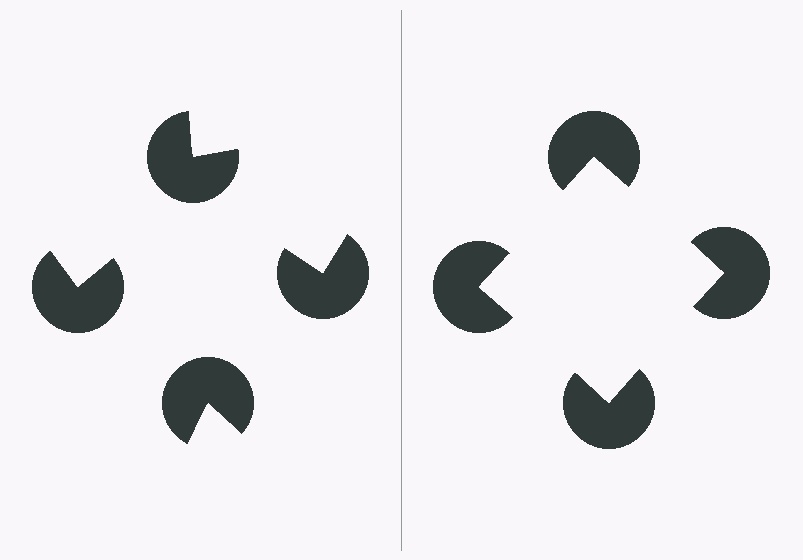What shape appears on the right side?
An illusory square.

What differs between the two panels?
The pac-man discs are positioned identically on both sides; only the wedge orientations differ. On the right they align to a square; on the left they are misaligned.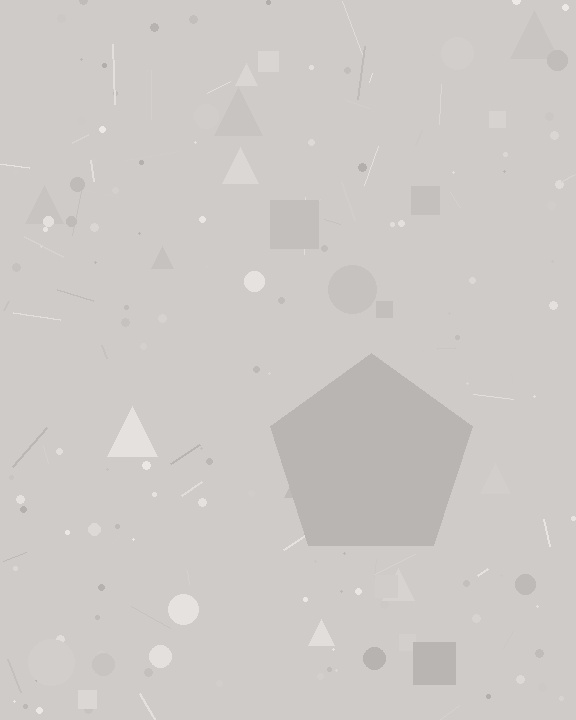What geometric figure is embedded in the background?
A pentagon is embedded in the background.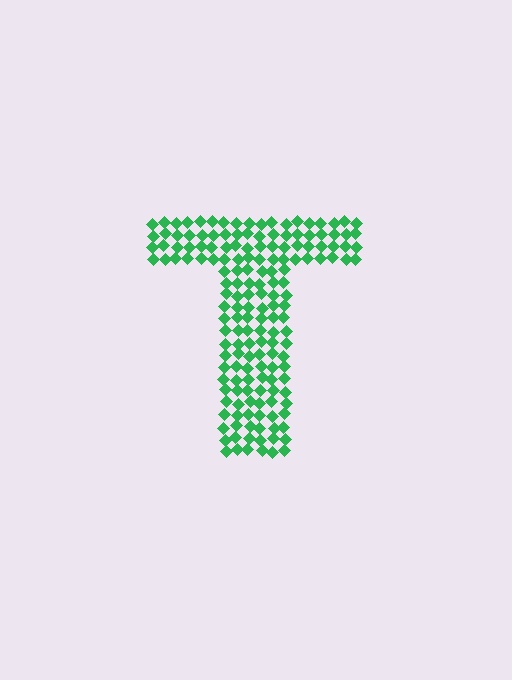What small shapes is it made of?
It is made of small diamonds.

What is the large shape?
The large shape is the letter T.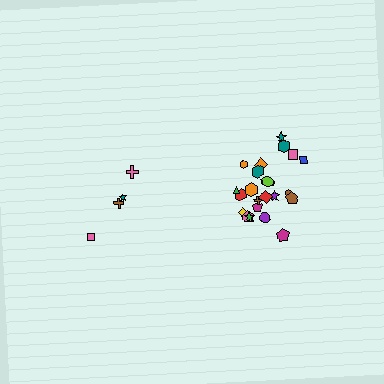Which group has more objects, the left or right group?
The right group.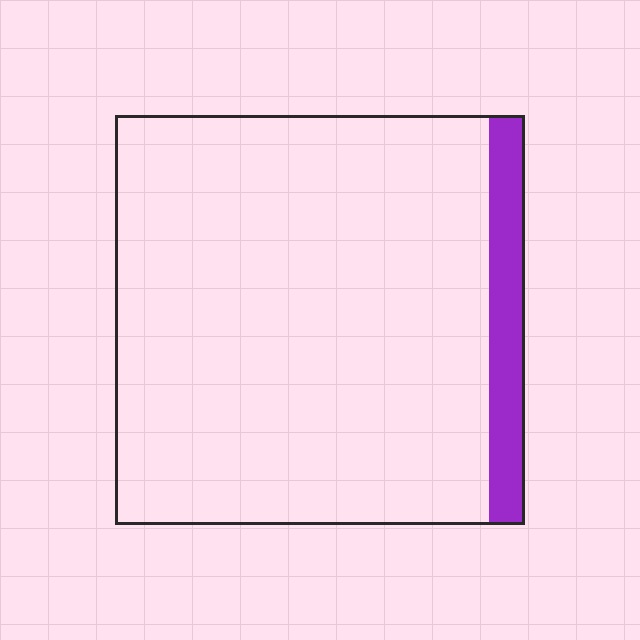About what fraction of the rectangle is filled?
About one tenth (1/10).